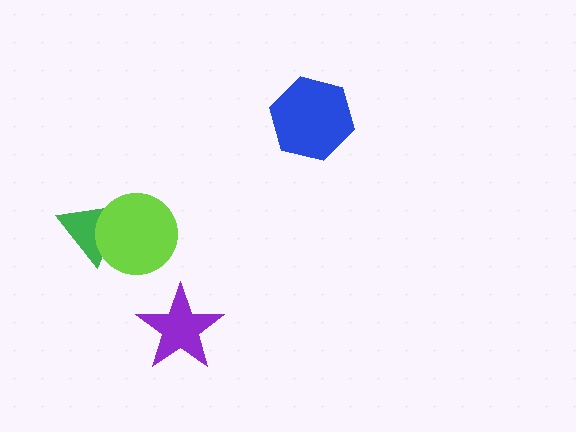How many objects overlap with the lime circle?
1 object overlaps with the lime circle.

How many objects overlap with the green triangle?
1 object overlaps with the green triangle.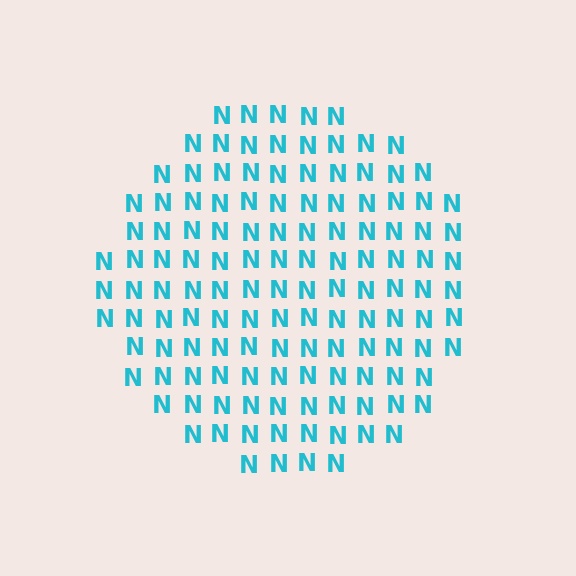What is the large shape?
The large shape is a circle.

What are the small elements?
The small elements are letter N's.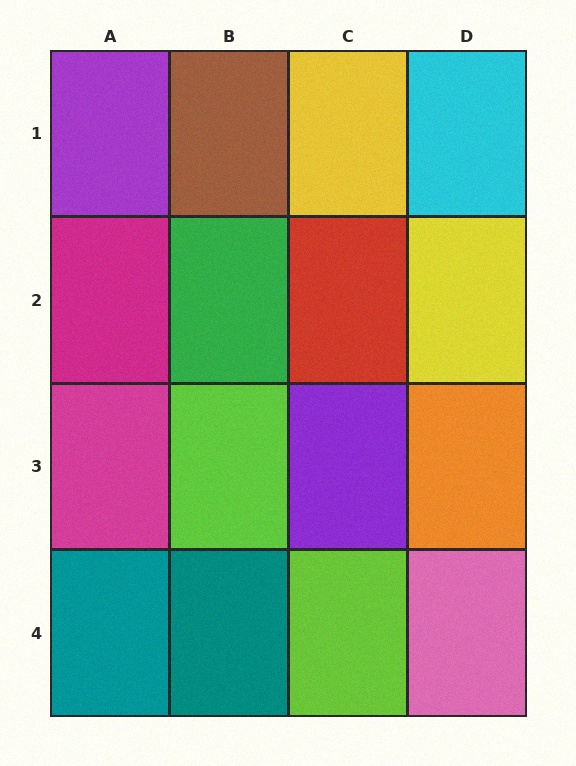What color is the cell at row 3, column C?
Purple.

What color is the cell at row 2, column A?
Magenta.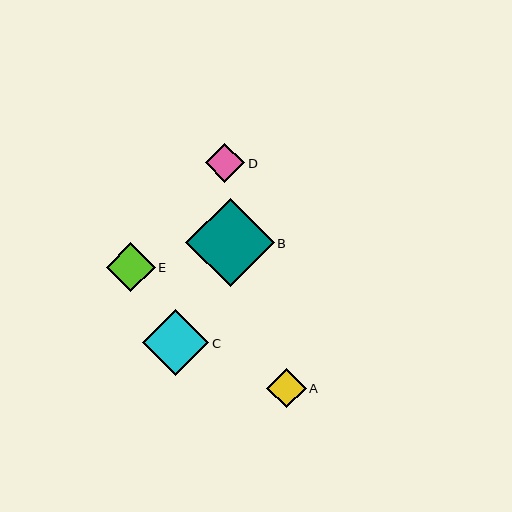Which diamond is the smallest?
Diamond D is the smallest with a size of approximately 39 pixels.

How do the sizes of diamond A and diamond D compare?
Diamond A and diamond D are approximately the same size.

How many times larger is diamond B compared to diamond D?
Diamond B is approximately 2.3 times the size of diamond D.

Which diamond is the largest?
Diamond B is the largest with a size of approximately 88 pixels.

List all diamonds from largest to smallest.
From largest to smallest: B, C, E, A, D.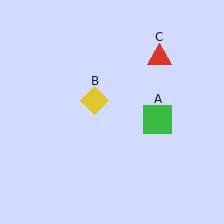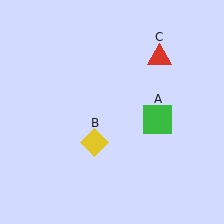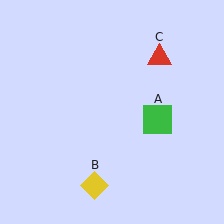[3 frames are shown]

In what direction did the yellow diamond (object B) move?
The yellow diamond (object B) moved down.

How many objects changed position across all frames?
1 object changed position: yellow diamond (object B).